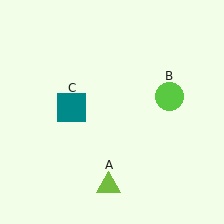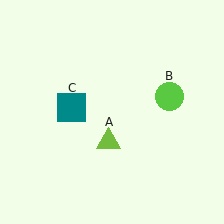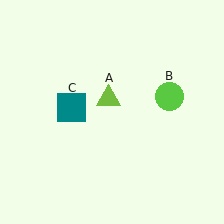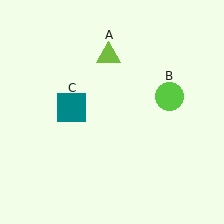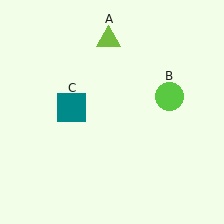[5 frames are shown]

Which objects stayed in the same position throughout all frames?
Lime circle (object B) and teal square (object C) remained stationary.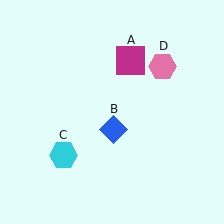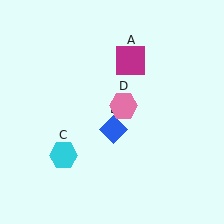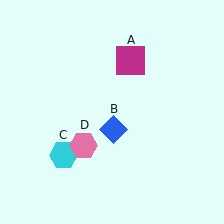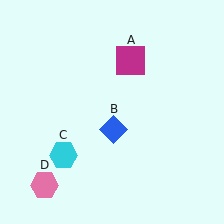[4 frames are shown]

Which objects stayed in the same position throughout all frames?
Magenta square (object A) and blue diamond (object B) and cyan hexagon (object C) remained stationary.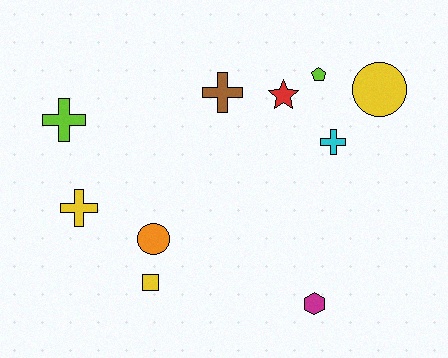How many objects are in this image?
There are 10 objects.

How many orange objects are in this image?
There is 1 orange object.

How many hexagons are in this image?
There is 1 hexagon.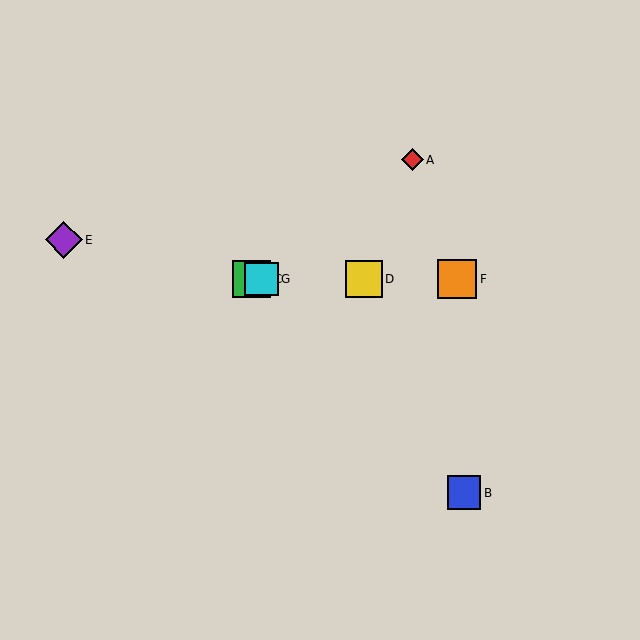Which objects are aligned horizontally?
Objects C, D, F, G are aligned horizontally.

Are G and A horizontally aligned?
No, G is at y≈279 and A is at y≈160.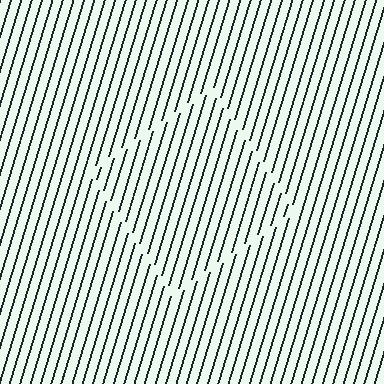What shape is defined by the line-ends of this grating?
An illusory square. The interior of the shape contains the same grating, shifted by half a period — the contour is defined by the phase discontinuity where line-ends from the inner and outer gratings abut.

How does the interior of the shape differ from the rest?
The interior of the shape contains the same grating, shifted by half a period — the contour is defined by the phase discontinuity where line-ends from the inner and outer gratings abut.